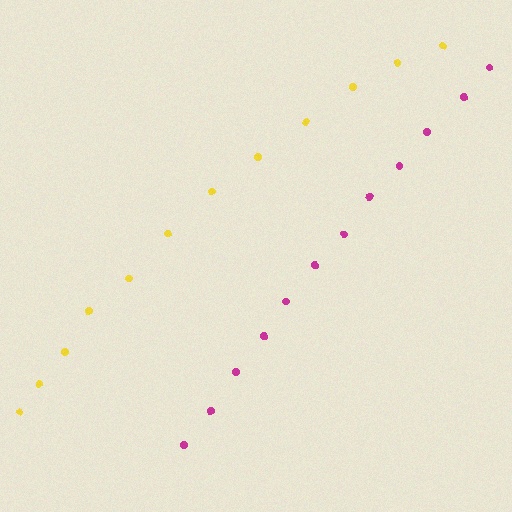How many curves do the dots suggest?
There are 2 distinct paths.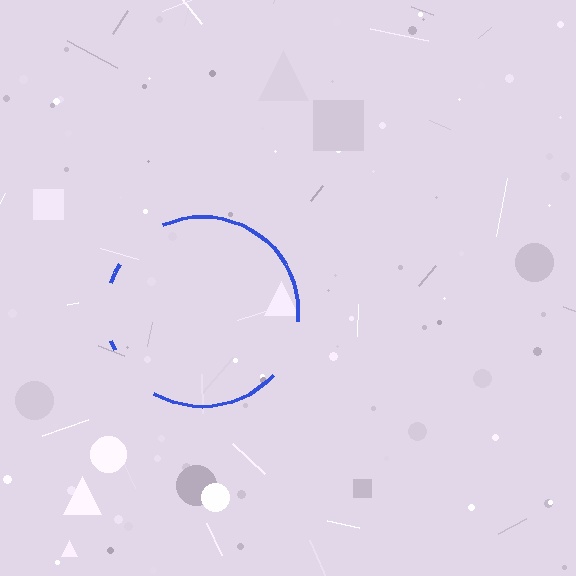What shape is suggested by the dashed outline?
The dashed outline suggests a circle.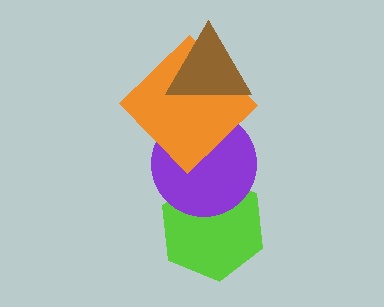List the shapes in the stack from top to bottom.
From top to bottom: the brown triangle, the orange diamond, the purple circle, the lime hexagon.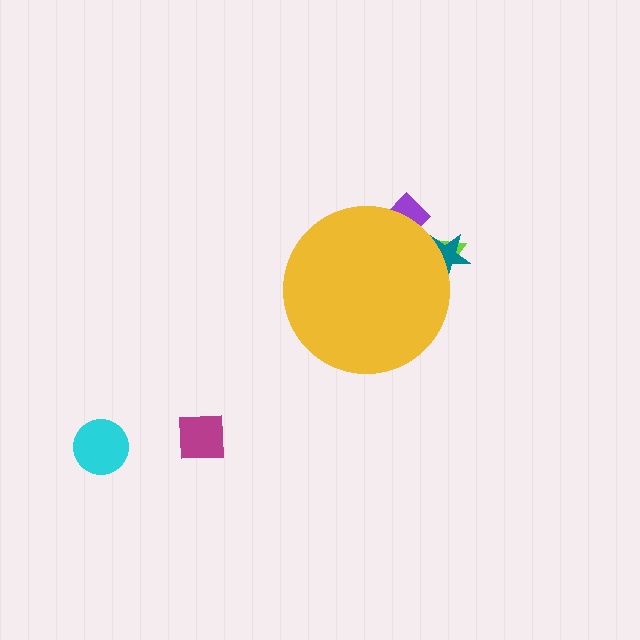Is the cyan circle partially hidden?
No, the cyan circle is fully visible.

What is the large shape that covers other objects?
A yellow circle.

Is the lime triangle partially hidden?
Yes, the lime triangle is partially hidden behind the yellow circle.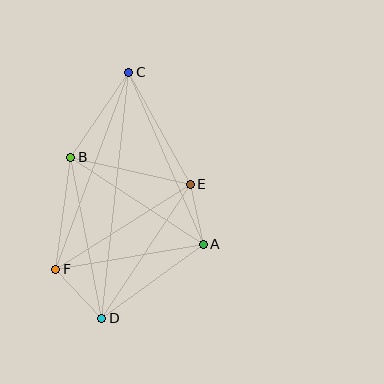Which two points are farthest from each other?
Points C and D are farthest from each other.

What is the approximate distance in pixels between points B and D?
The distance between B and D is approximately 164 pixels.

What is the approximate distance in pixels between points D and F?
The distance between D and F is approximately 67 pixels.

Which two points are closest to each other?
Points A and E are closest to each other.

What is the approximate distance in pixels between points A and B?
The distance between A and B is approximately 158 pixels.